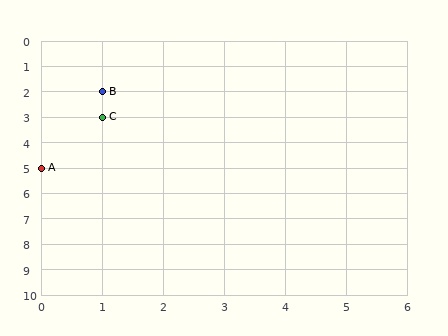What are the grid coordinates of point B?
Point B is at grid coordinates (1, 2).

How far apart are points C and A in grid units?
Points C and A are 1 column and 2 rows apart (about 2.2 grid units diagonally).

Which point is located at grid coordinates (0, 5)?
Point A is at (0, 5).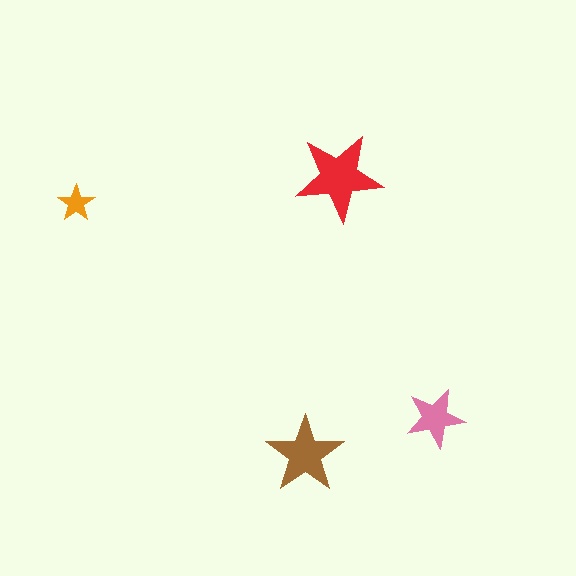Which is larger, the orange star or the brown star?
The brown one.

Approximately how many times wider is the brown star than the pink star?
About 1.5 times wider.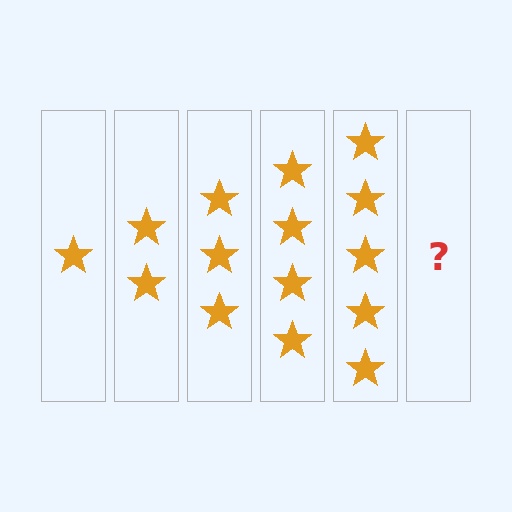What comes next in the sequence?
The next element should be 6 stars.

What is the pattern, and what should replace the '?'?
The pattern is that each step adds one more star. The '?' should be 6 stars.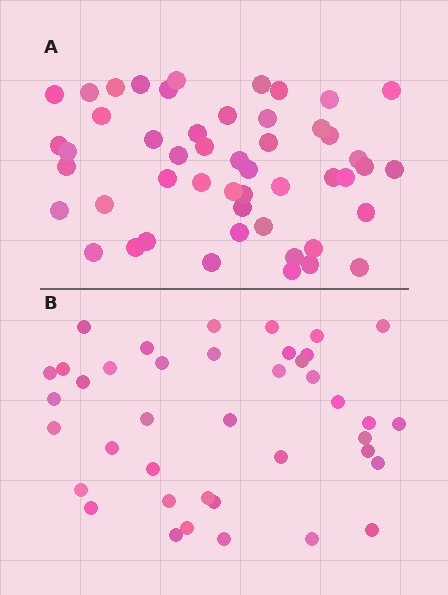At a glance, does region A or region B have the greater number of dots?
Region A (the top region) has more dots.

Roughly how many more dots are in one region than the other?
Region A has roughly 10 or so more dots than region B.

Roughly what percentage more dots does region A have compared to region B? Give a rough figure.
About 25% more.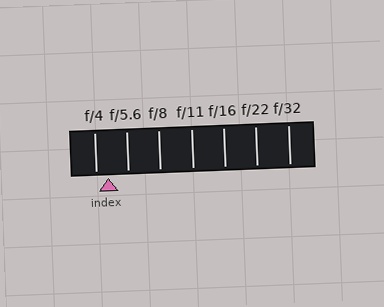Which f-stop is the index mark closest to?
The index mark is closest to f/4.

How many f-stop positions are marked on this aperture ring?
There are 7 f-stop positions marked.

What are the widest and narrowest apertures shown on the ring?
The widest aperture shown is f/4 and the narrowest is f/32.